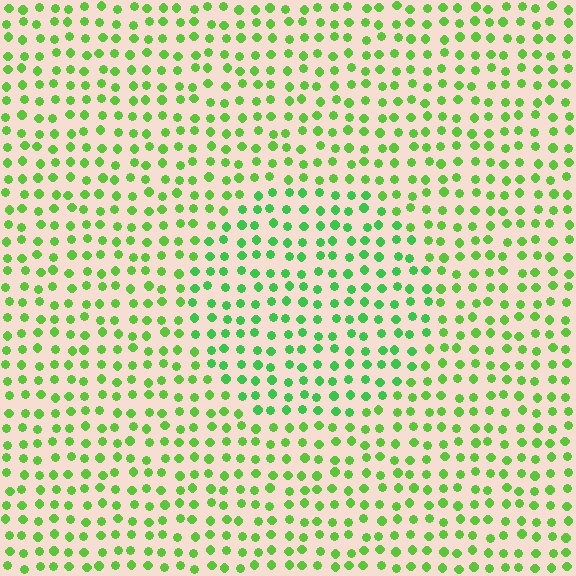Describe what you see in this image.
The image is filled with small lime elements in a uniform arrangement. A circle-shaped region is visible where the elements are tinted to a slightly different hue, forming a subtle color boundary.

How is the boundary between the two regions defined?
The boundary is defined purely by a slight shift in hue (about 21 degrees). Spacing, size, and orientation are identical on both sides.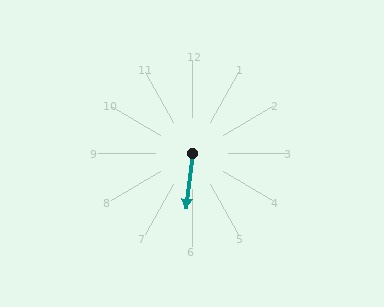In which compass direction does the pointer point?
South.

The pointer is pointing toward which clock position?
Roughly 6 o'clock.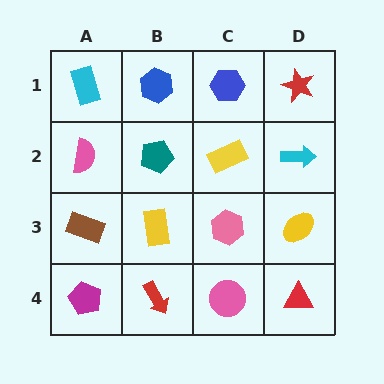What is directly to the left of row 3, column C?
A yellow rectangle.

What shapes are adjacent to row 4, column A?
A brown rectangle (row 3, column A), a red arrow (row 4, column B).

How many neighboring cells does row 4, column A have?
2.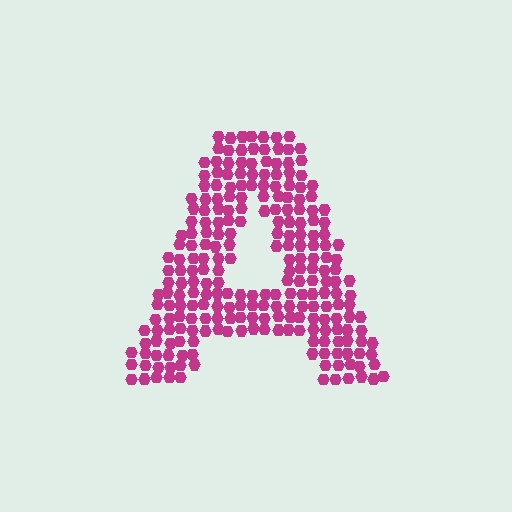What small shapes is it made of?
It is made of small hexagons.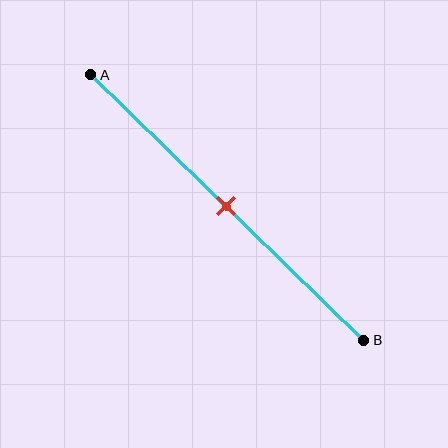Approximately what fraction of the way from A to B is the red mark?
The red mark is approximately 50% of the way from A to B.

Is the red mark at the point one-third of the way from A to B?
No, the mark is at about 50% from A, not at the 33% one-third point.